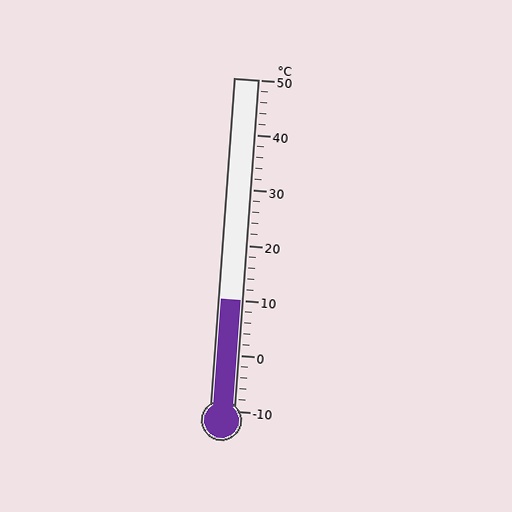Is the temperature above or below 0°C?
The temperature is above 0°C.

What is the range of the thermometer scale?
The thermometer scale ranges from -10°C to 50°C.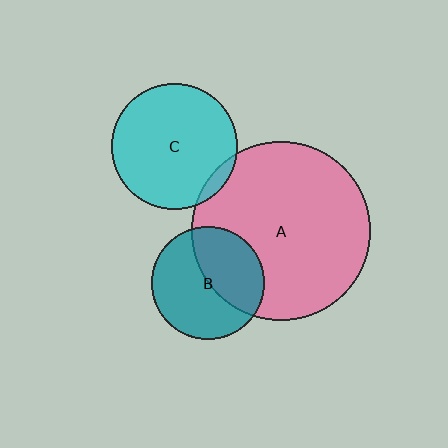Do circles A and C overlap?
Yes.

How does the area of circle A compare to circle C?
Approximately 2.0 times.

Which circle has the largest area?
Circle A (pink).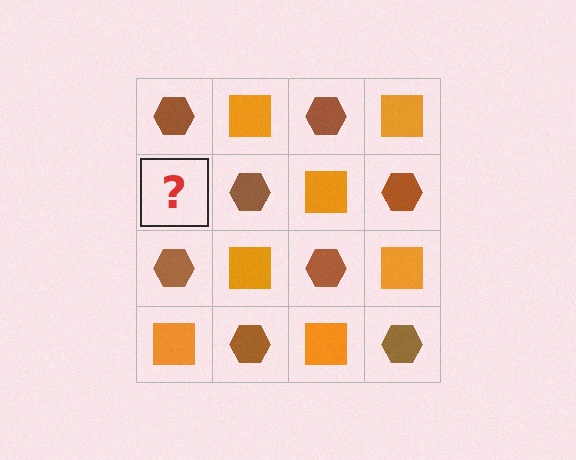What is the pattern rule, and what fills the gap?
The rule is that it alternates brown hexagon and orange square in a checkerboard pattern. The gap should be filled with an orange square.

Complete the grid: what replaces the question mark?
The question mark should be replaced with an orange square.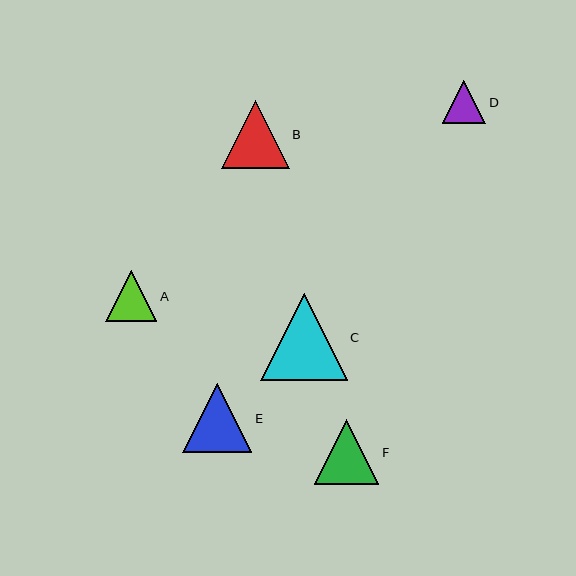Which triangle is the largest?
Triangle C is the largest with a size of approximately 86 pixels.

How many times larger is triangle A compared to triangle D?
Triangle A is approximately 1.2 times the size of triangle D.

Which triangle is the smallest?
Triangle D is the smallest with a size of approximately 43 pixels.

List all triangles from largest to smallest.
From largest to smallest: C, E, B, F, A, D.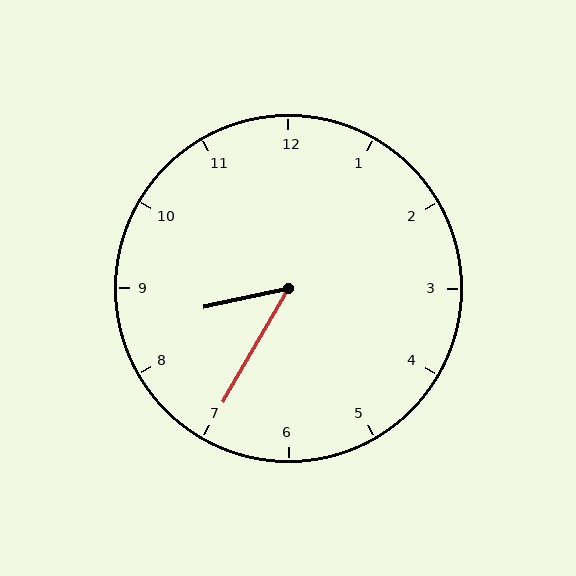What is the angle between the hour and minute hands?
Approximately 48 degrees.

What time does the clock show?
8:35.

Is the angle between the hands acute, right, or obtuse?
It is acute.